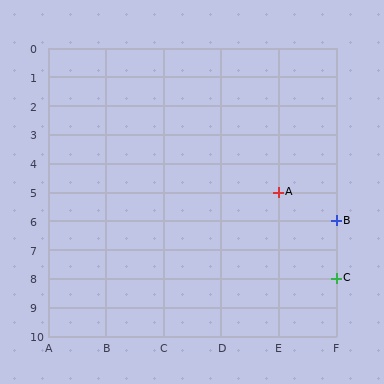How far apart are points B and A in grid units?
Points B and A are 1 column and 1 row apart (about 1.4 grid units diagonally).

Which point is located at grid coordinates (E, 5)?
Point A is at (E, 5).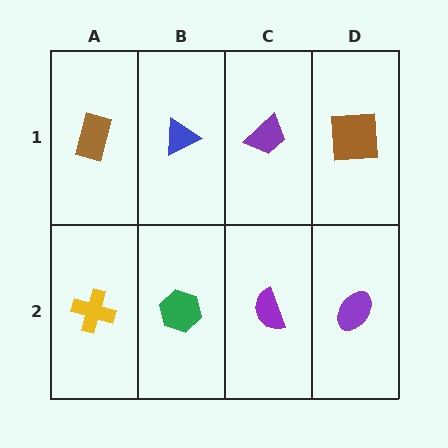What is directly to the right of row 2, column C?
A purple ellipse.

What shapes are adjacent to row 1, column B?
A green hexagon (row 2, column B), a brown rectangle (row 1, column A), a purple trapezoid (row 1, column C).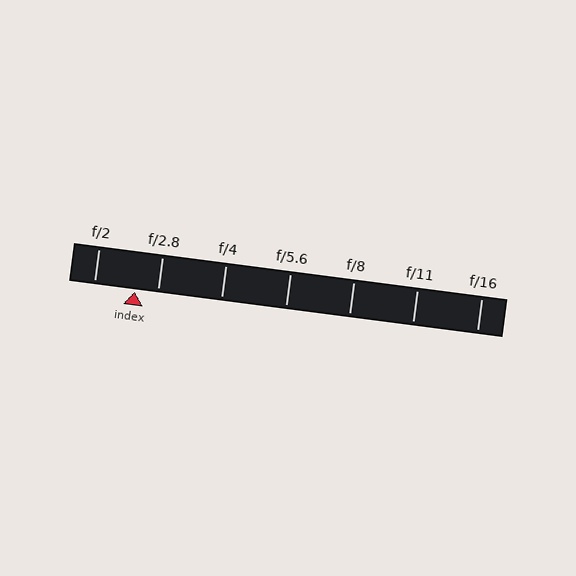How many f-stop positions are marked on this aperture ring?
There are 7 f-stop positions marked.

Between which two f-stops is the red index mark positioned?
The index mark is between f/2 and f/2.8.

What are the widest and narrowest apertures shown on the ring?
The widest aperture shown is f/2 and the narrowest is f/16.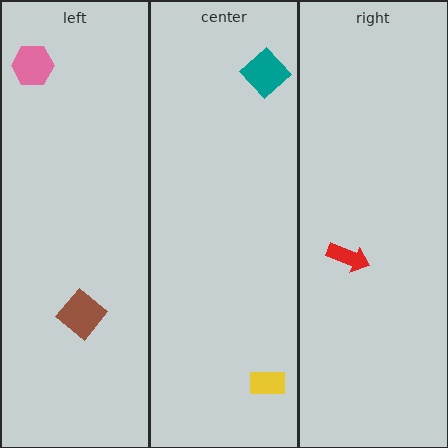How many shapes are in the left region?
2.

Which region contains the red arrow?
The right region.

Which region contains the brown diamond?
The left region.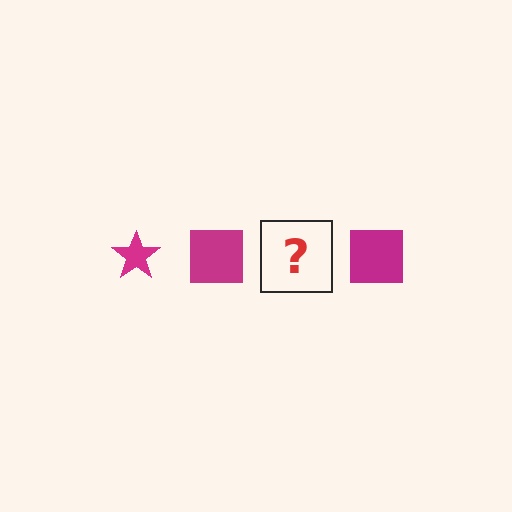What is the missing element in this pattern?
The missing element is a magenta star.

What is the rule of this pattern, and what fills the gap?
The rule is that the pattern cycles through star, square shapes in magenta. The gap should be filled with a magenta star.